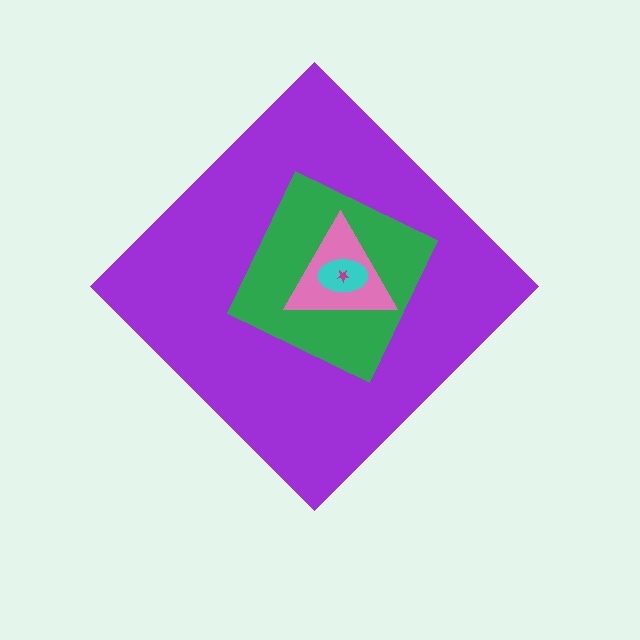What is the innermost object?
The magenta star.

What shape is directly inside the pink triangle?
The cyan ellipse.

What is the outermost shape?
The purple diamond.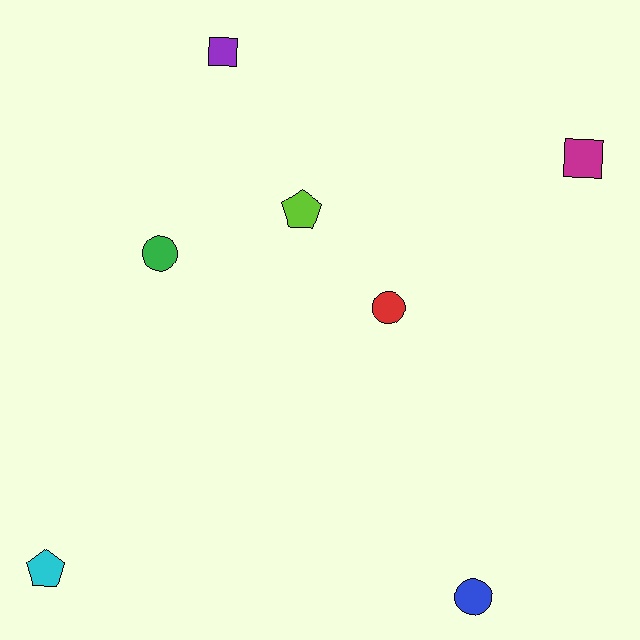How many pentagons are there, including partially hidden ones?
There are 2 pentagons.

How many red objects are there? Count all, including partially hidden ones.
There is 1 red object.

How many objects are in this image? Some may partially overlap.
There are 7 objects.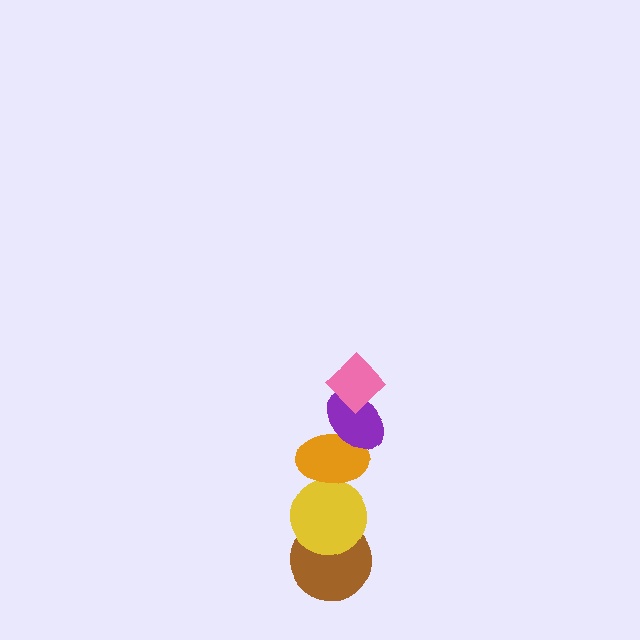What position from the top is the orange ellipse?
The orange ellipse is 3rd from the top.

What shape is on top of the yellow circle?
The orange ellipse is on top of the yellow circle.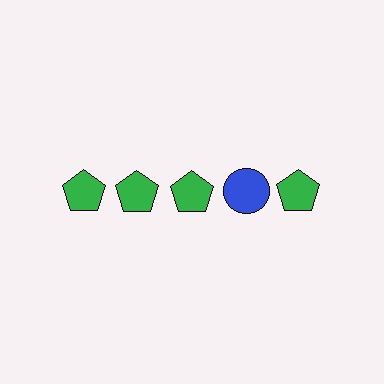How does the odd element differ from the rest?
It differs in both color (blue instead of green) and shape (circle instead of pentagon).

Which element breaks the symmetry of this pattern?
The blue circle in the top row, second from right column breaks the symmetry. All other shapes are green pentagons.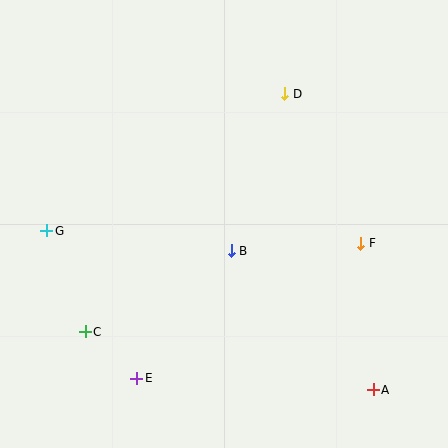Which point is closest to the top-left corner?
Point G is closest to the top-left corner.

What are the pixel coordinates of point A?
Point A is at (373, 390).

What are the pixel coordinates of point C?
Point C is at (85, 332).